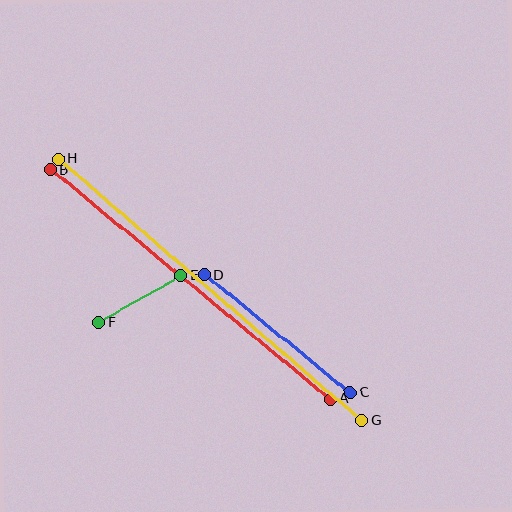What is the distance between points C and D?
The distance is approximately 187 pixels.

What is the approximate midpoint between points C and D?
The midpoint is at approximately (277, 334) pixels.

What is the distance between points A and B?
The distance is approximately 361 pixels.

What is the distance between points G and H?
The distance is approximately 401 pixels.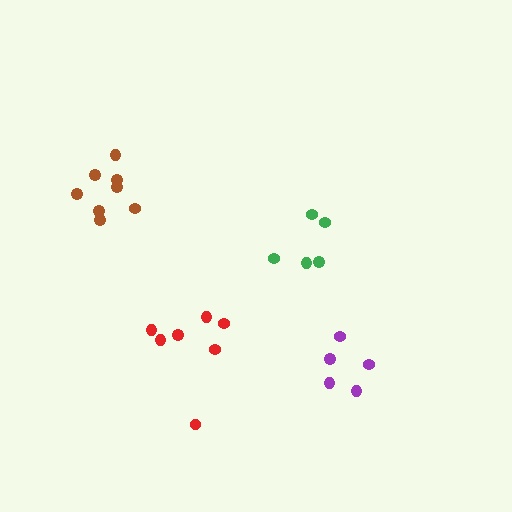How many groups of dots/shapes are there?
There are 4 groups.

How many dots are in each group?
Group 1: 5 dots, Group 2: 5 dots, Group 3: 7 dots, Group 4: 8 dots (25 total).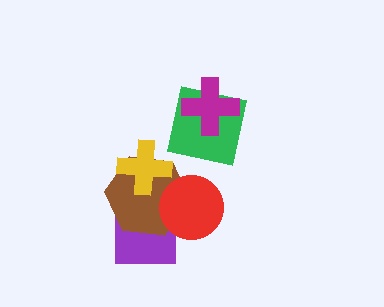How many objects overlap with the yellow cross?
1 object overlaps with the yellow cross.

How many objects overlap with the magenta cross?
1 object overlaps with the magenta cross.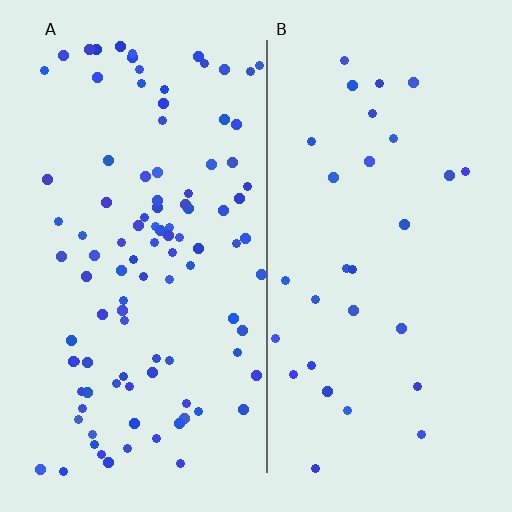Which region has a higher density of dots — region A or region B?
A (the left).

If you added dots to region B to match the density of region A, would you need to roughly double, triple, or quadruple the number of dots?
Approximately triple.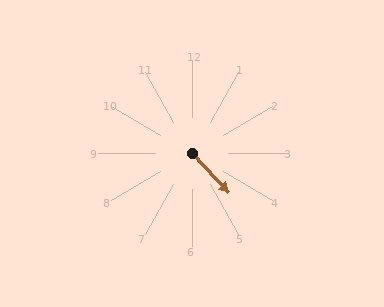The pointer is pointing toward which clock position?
Roughly 5 o'clock.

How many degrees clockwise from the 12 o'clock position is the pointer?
Approximately 137 degrees.